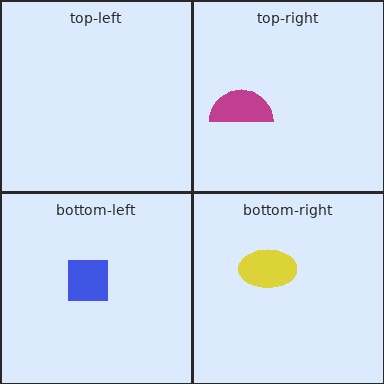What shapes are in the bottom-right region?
The yellow ellipse.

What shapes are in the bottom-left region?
The blue square.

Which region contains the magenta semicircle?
The top-right region.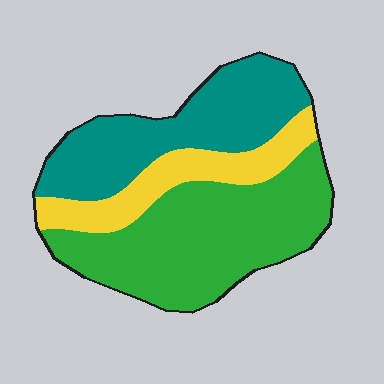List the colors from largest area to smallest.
From largest to smallest: green, teal, yellow.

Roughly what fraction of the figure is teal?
Teal covers around 35% of the figure.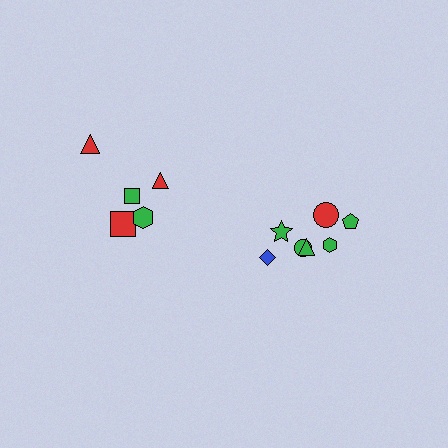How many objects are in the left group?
There are 5 objects.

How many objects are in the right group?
There are 7 objects.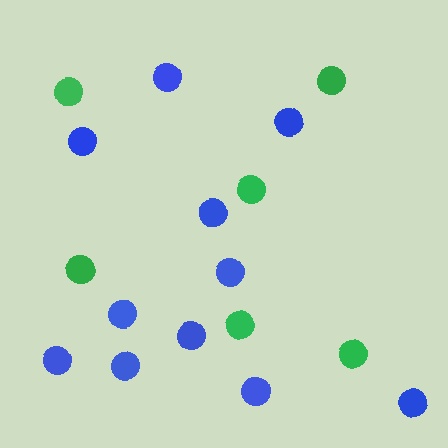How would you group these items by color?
There are 2 groups: one group of blue circles (11) and one group of green circles (6).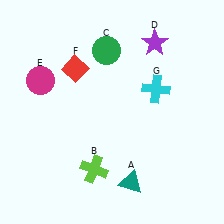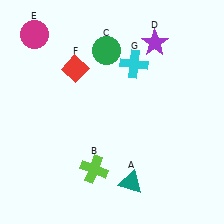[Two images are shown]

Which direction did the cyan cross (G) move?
The cyan cross (G) moved up.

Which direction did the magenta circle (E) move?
The magenta circle (E) moved up.